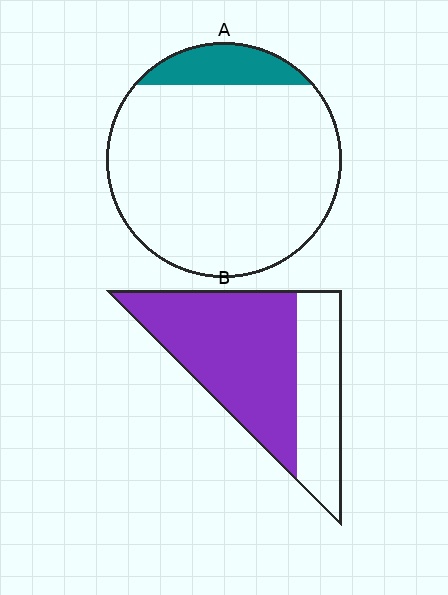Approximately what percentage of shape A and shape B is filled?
A is approximately 10% and B is approximately 65%.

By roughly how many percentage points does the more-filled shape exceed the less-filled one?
By roughly 55 percentage points (B over A).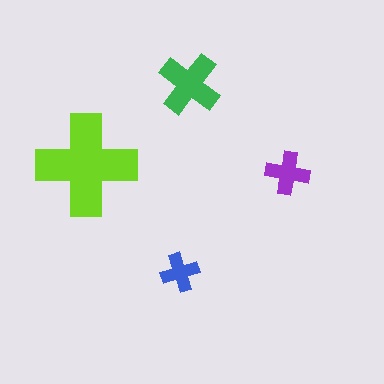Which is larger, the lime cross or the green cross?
The lime one.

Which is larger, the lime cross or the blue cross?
The lime one.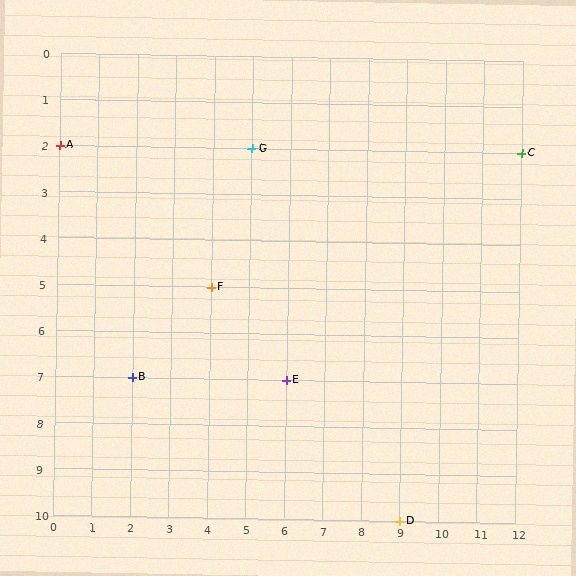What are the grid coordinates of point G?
Point G is at grid coordinates (5, 2).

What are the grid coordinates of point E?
Point E is at grid coordinates (6, 7).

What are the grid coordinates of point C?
Point C is at grid coordinates (12, 2).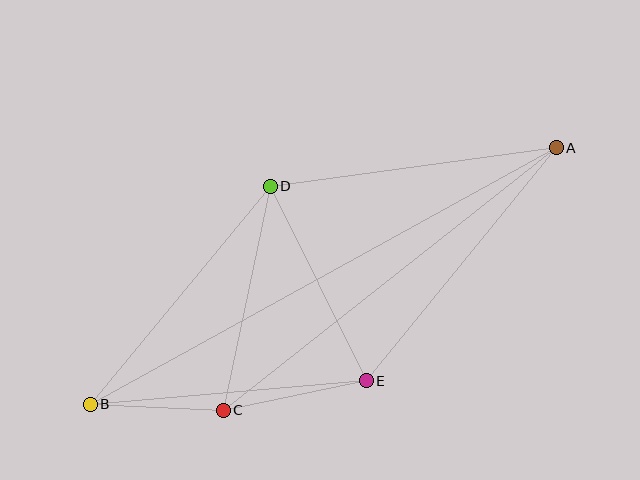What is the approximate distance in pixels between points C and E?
The distance between C and E is approximately 146 pixels.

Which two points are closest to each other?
Points B and C are closest to each other.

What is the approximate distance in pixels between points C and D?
The distance between C and D is approximately 229 pixels.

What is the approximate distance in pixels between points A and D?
The distance between A and D is approximately 289 pixels.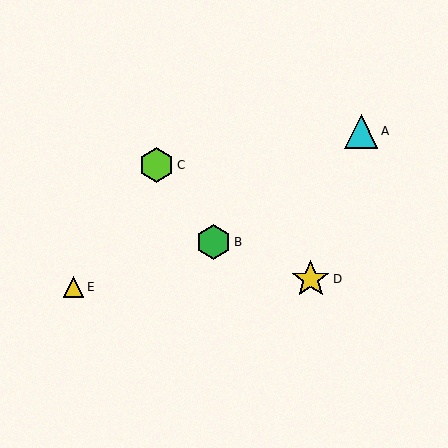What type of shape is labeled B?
Shape B is a green hexagon.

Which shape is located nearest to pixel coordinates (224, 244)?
The green hexagon (labeled B) at (214, 242) is nearest to that location.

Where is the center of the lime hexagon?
The center of the lime hexagon is at (156, 165).